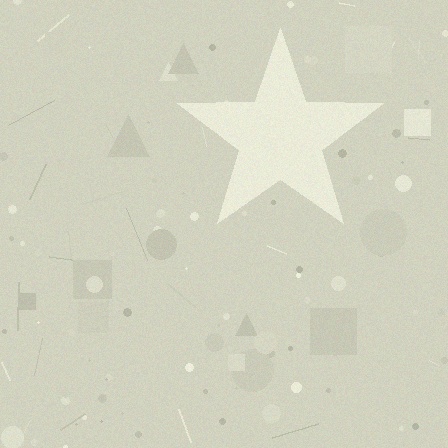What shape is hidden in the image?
A star is hidden in the image.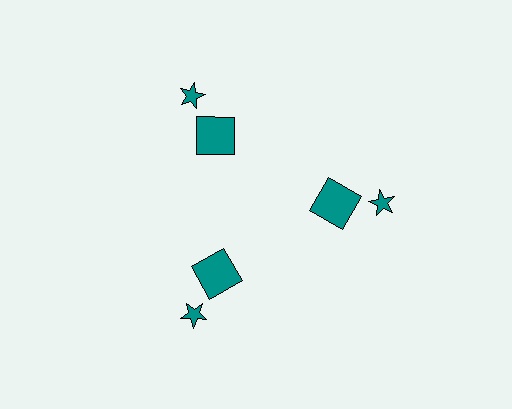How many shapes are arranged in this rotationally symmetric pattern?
There are 6 shapes, arranged in 3 groups of 2.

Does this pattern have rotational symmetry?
Yes, this pattern has 3-fold rotational symmetry. It looks the same after rotating 120 degrees around the center.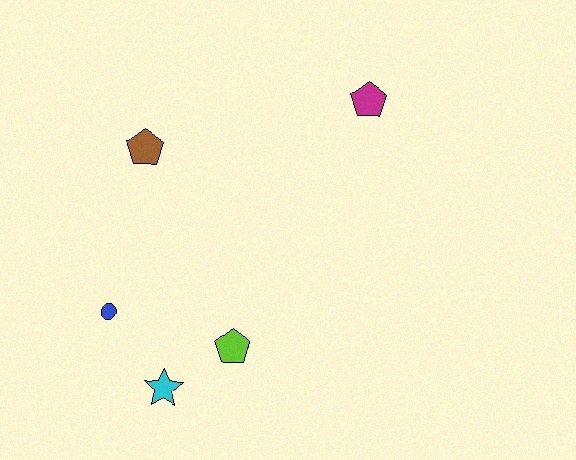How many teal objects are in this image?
There are no teal objects.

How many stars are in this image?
There is 1 star.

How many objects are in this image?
There are 5 objects.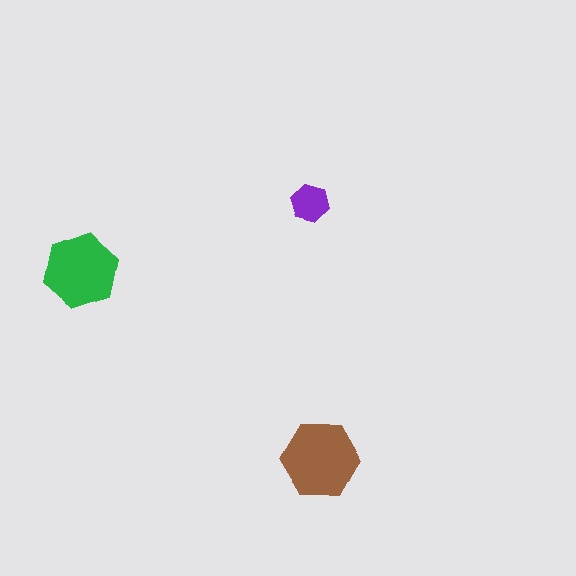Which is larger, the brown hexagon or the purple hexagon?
The brown one.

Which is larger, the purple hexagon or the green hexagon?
The green one.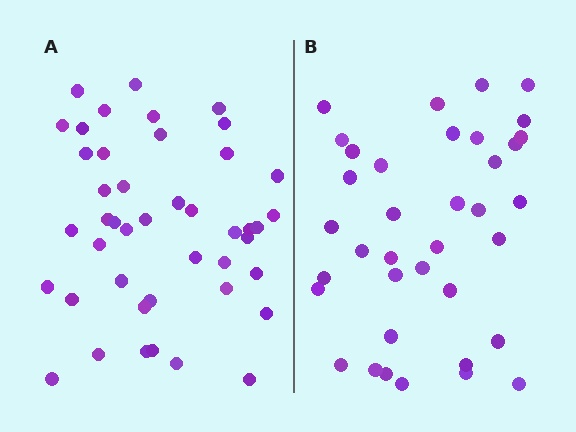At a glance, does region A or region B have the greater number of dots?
Region A (the left region) has more dots.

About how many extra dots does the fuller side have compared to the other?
Region A has roughly 8 or so more dots than region B.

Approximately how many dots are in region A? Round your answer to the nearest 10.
About 40 dots. (The exact count is 44, which rounds to 40.)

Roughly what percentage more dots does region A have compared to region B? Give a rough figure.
About 20% more.